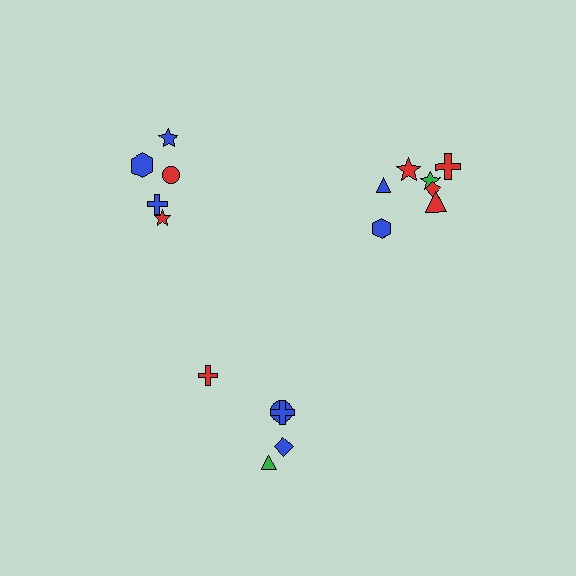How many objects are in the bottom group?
There are 5 objects.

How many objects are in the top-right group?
There are 7 objects.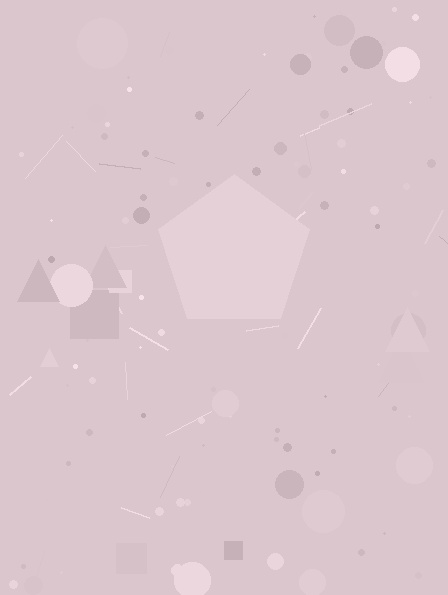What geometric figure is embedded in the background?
A pentagon is embedded in the background.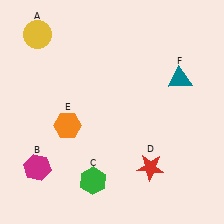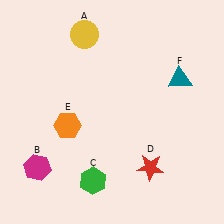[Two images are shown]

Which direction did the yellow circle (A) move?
The yellow circle (A) moved right.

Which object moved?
The yellow circle (A) moved right.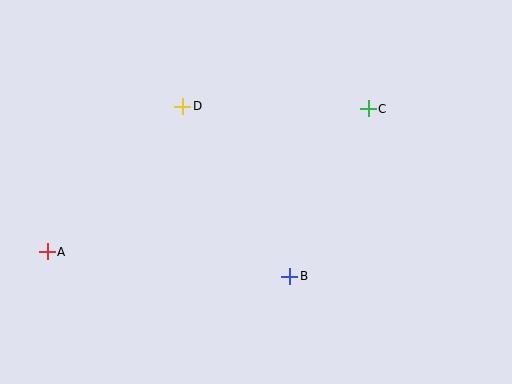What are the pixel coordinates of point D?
Point D is at (183, 106).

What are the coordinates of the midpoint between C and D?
The midpoint between C and D is at (275, 107).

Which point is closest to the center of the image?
Point B at (290, 276) is closest to the center.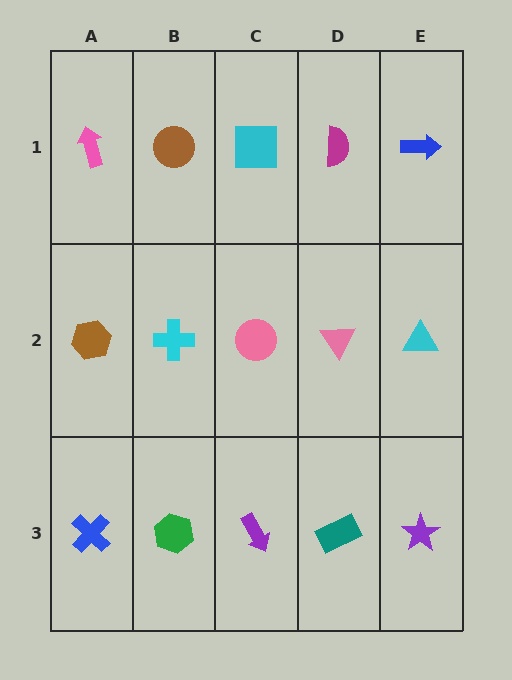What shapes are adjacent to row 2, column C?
A cyan square (row 1, column C), a purple arrow (row 3, column C), a cyan cross (row 2, column B), a pink triangle (row 2, column D).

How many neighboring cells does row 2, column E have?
3.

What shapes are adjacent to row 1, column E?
A cyan triangle (row 2, column E), a magenta semicircle (row 1, column D).